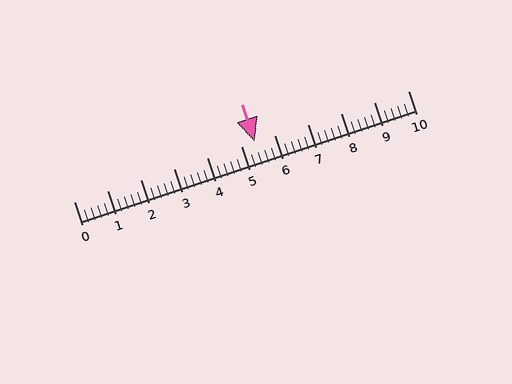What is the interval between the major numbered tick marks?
The major tick marks are spaced 1 units apart.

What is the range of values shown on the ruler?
The ruler shows values from 0 to 10.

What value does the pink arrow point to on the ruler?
The pink arrow points to approximately 5.4.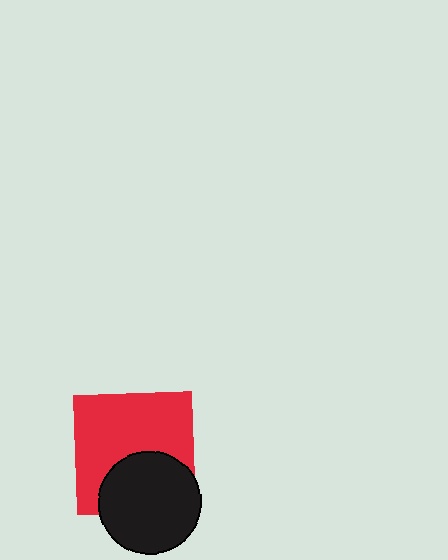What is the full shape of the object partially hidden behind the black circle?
The partially hidden object is a red square.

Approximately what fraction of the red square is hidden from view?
Roughly 36% of the red square is hidden behind the black circle.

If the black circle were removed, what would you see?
You would see the complete red square.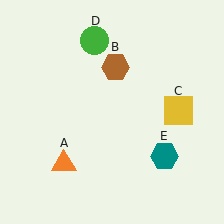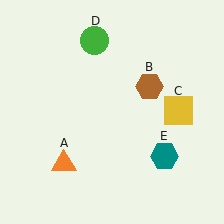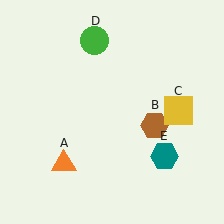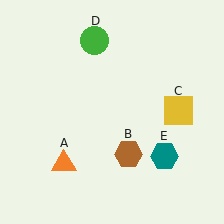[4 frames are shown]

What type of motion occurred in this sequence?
The brown hexagon (object B) rotated clockwise around the center of the scene.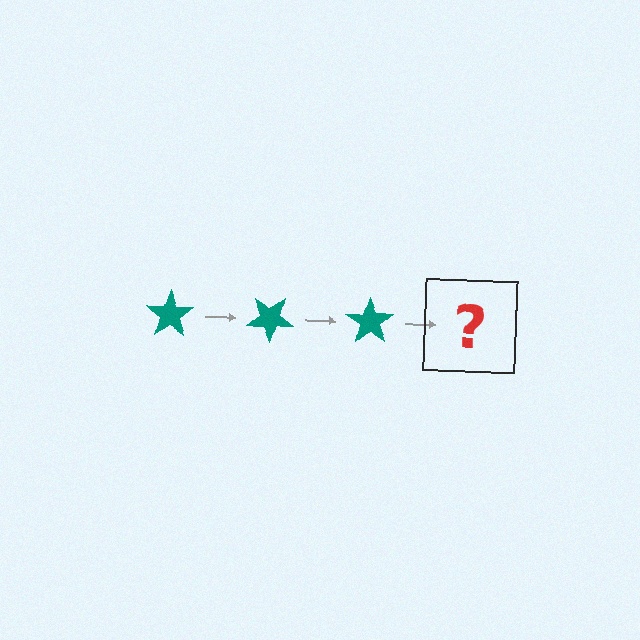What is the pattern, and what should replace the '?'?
The pattern is that the star rotates 35 degrees each step. The '?' should be a teal star rotated 105 degrees.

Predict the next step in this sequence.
The next step is a teal star rotated 105 degrees.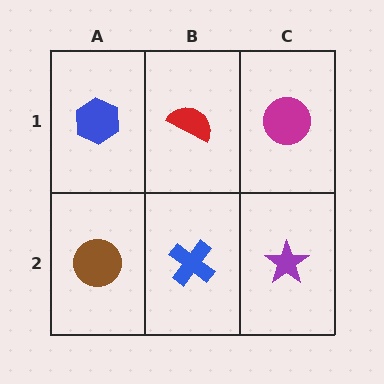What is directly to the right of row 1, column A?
A red semicircle.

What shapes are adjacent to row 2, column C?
A magenta circle (row 1, column C), a blue cross (row 2, column B).